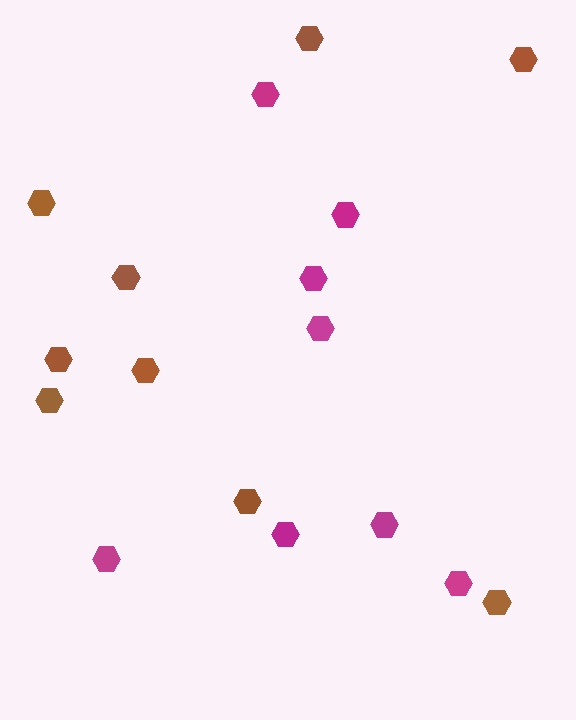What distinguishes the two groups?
There are 2 groups: one group of magenta hexagons (8) and one group of brown hexagons (9).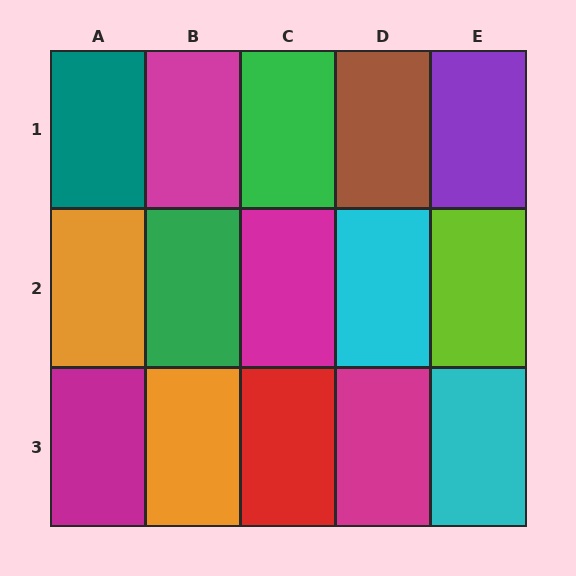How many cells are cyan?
2 cells are cyan.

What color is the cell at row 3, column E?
Cyan.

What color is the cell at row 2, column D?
Cyan.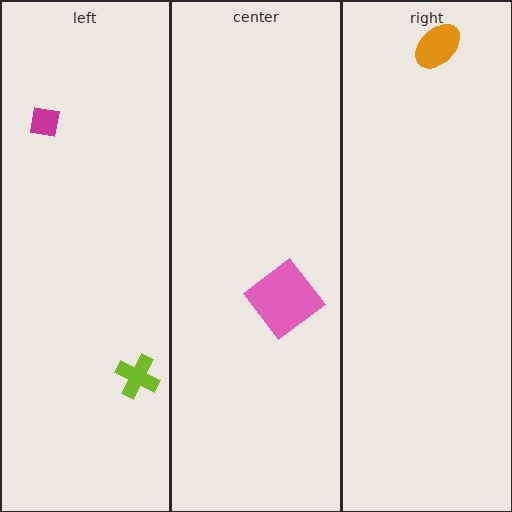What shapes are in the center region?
The pink diamond.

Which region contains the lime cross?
The left region.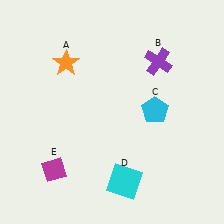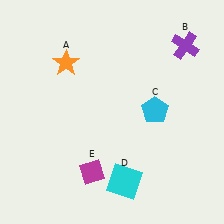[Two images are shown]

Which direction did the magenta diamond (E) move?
The magenta diamond (E) moved right.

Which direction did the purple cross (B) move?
The purple cross (B) moved right.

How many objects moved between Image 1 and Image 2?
2 objects moved between the two images.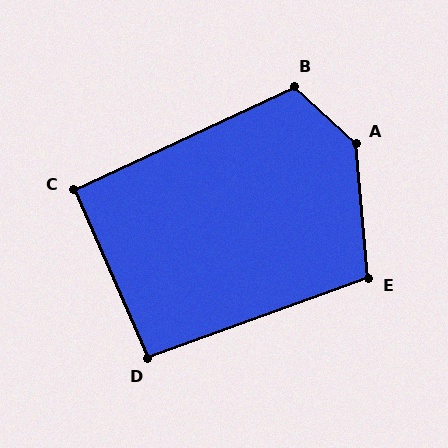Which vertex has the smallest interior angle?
C, at approximately 91 degrees.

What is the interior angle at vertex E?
Approximately 105 degrees (obtuse).